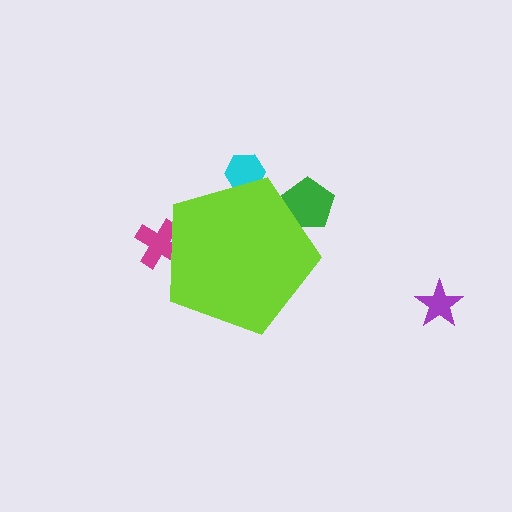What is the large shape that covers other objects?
A lime pentagon.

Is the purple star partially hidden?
No, the purple star is fully visible.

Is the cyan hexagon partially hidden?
Yes, the cyan hexagon is partially hidden behind the lime pentagon.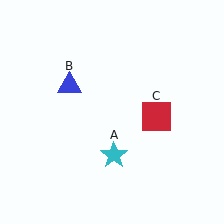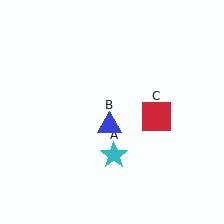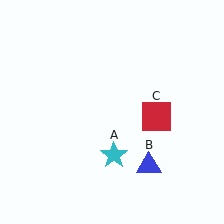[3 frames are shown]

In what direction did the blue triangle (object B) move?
The blue triangle (object B) moved down and to the right.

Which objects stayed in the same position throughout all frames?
Cyan star (object A) and red square (object C) remained stationary.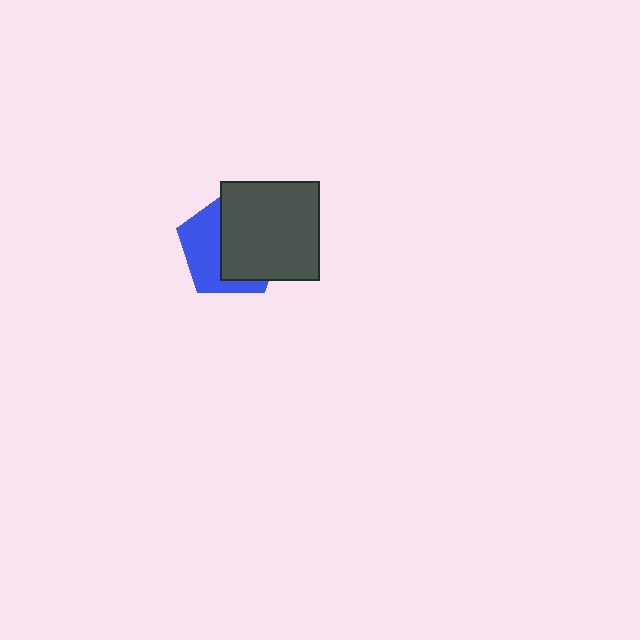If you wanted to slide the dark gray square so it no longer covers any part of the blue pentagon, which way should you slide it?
Slide it right — that is the most direct way to separate the two shapes.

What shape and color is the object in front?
The object in front is a dark gray square.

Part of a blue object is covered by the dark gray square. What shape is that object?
It is a pentagon.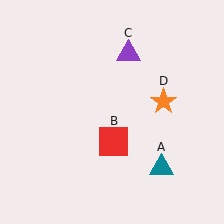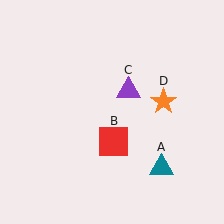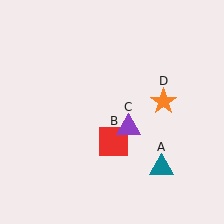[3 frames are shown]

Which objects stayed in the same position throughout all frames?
Teal triangle (object A) and red square (object B) and orange star (object D) remained stationary.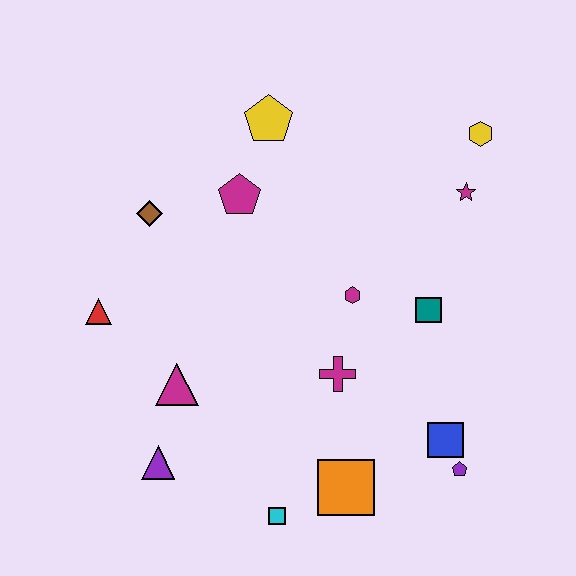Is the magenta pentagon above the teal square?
Yes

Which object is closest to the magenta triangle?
The purple triangle is closest to the magenta triangle.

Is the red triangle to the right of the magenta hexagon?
No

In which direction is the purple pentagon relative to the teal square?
The purple pentagon is below the teal square.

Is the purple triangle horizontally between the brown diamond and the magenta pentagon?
Yes